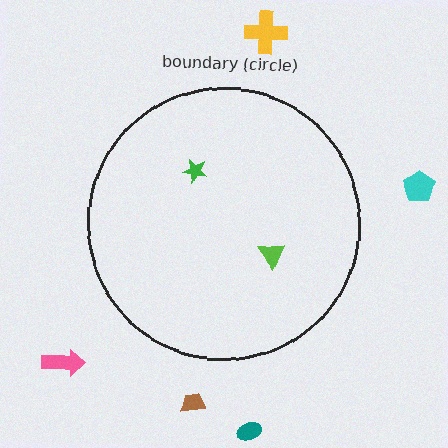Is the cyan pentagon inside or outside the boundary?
Outside.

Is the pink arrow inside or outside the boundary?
Outside.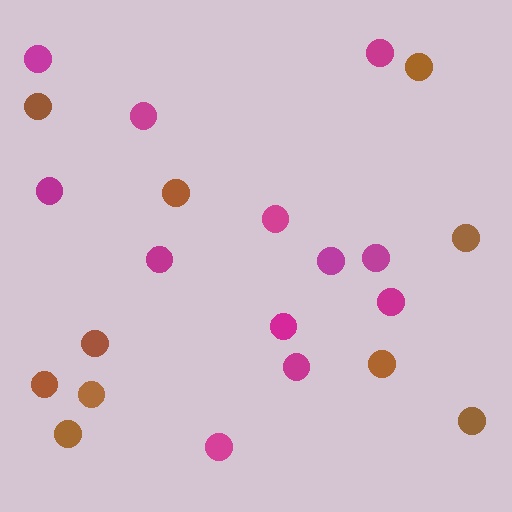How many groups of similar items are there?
There are 2 groups: one group of magenta circles (12) and one group of brown circles (10).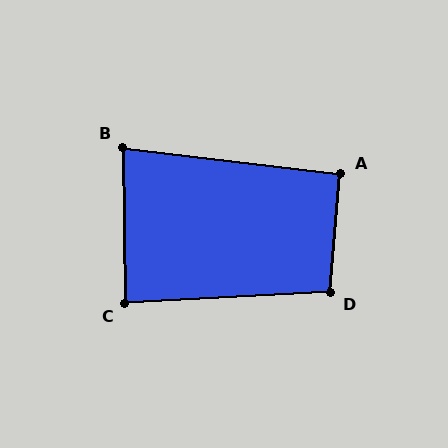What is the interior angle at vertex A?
Approximately 92 degrees (approximately right).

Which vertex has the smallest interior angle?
B, at approximately 83 degrees.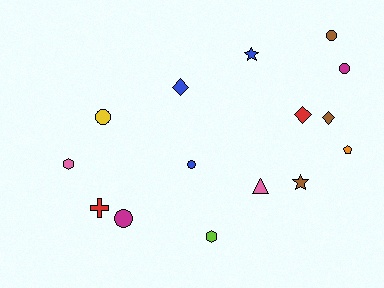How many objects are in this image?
There are 15 objects.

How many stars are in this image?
There are 2 stars.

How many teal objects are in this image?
There are no teal objects.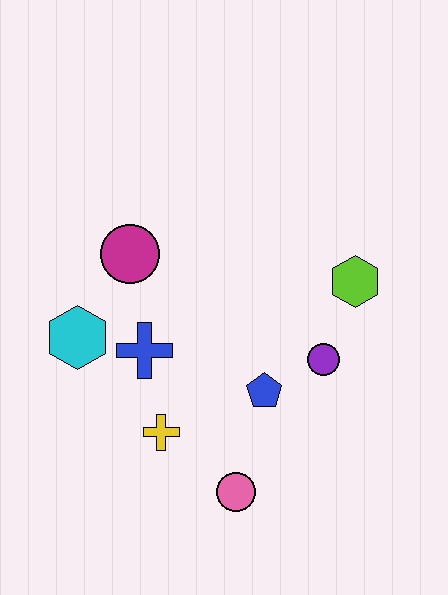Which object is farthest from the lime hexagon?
The cyan hexagon is farthest from the lime hexagon.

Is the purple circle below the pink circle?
No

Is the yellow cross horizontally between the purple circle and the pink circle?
No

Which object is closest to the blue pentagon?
The purple circle is closest to the blue pentagon.